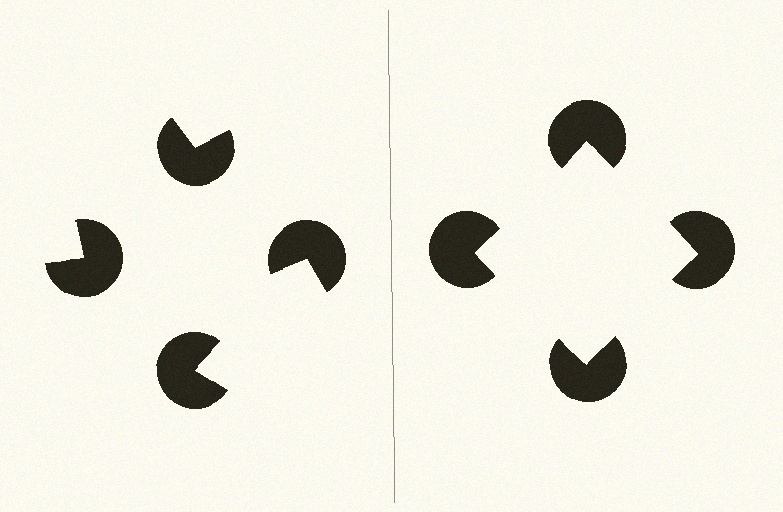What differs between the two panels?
The pac-man discs are positioned identically on both sides; only the wedge orientations differ. On the right they align to a square; on the left they are misaligned.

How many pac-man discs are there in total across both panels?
8 — 4 on each side.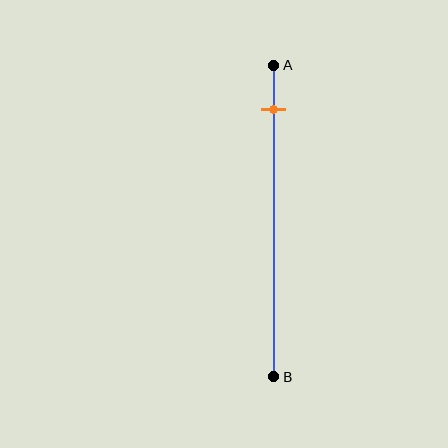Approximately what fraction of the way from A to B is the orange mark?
The orange mark is approximately 15% of the way from A to B.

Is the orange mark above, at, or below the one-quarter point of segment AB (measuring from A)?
The orange mark is above the one-quarter point of segment AB.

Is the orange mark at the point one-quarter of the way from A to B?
No, the mark is at about 15% from A, not at the 25% one-quarter point.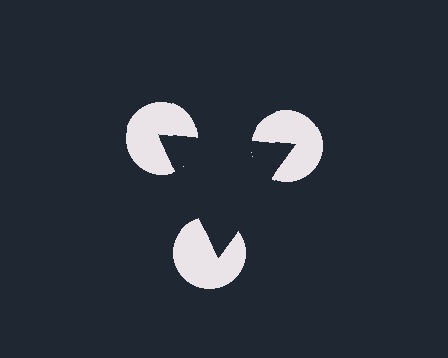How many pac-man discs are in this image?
There are 3 — one at each vertex of the illusory triangle.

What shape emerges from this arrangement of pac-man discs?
An illusory triangle — its edges are inferred from the aligned wedge cuts in the pac-man discs, not physically drawn.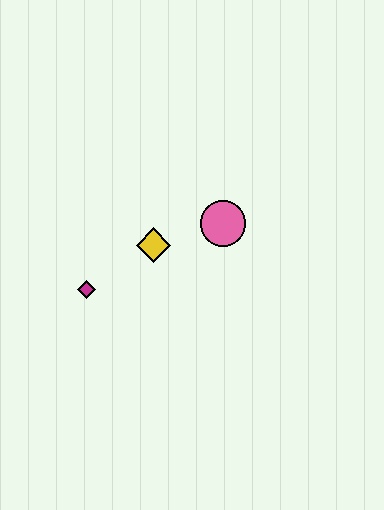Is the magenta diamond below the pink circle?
Yes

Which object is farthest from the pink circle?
The magenta diamond is farthest from the pink circle.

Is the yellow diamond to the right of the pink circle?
No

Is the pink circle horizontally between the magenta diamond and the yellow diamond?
No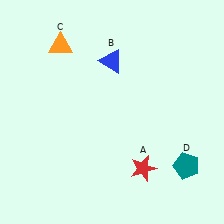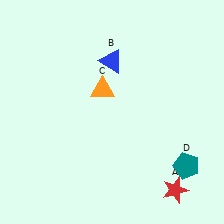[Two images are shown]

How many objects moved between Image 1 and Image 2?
2 objects moved between the two images.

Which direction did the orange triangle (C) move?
The orange triangle (C) moved down.